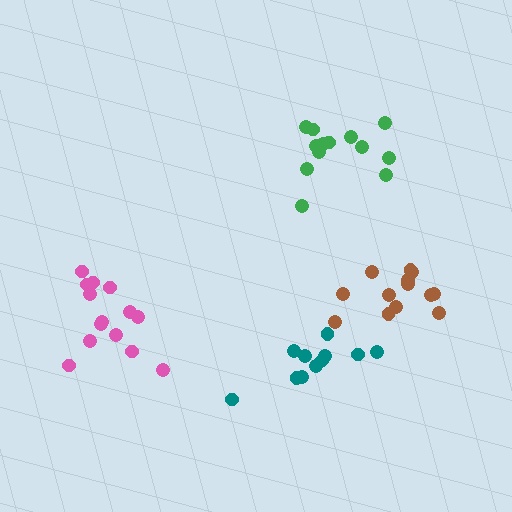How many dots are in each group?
Group 1: 14 dots, Group 2: 11 dots, Group 3: 13 dots, Group 4: 13 dots (51 total).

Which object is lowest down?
The teal cluster is bottommost.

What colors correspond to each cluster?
The clusters are colored: pink, teal, brown, green.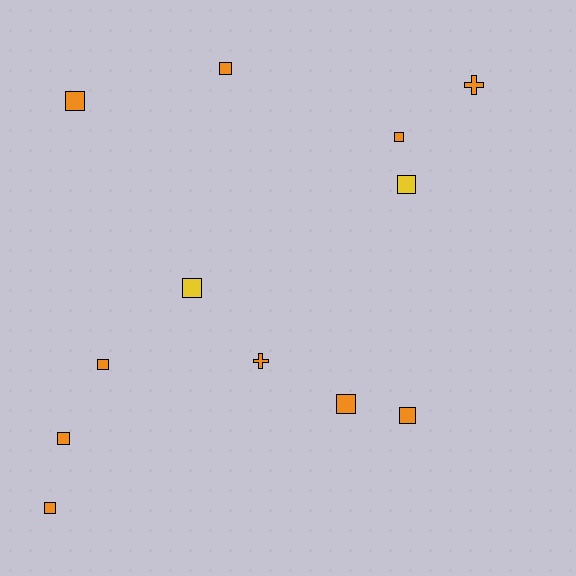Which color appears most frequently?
Orange, with 10 objects.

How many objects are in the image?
There are 12 objects.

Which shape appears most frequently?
Square, with 10 objects.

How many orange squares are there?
There are 8 orange squares.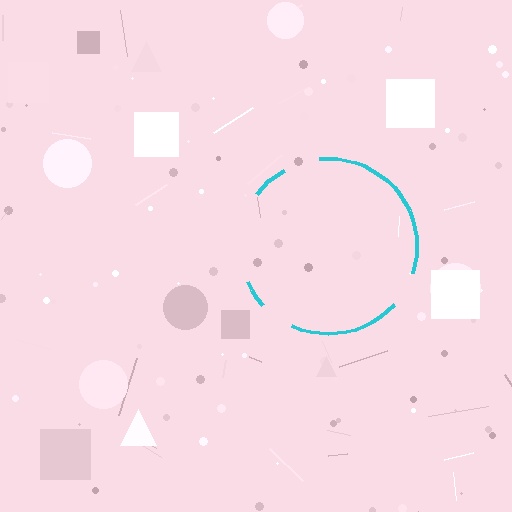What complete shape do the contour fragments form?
The contour fragments form a circle.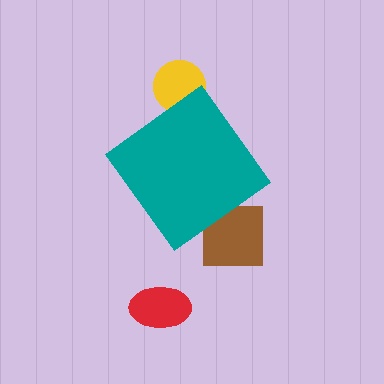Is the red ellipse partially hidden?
No, the red ellipse is fully visible.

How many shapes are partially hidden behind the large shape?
2 shapes are partially hidden.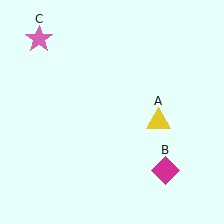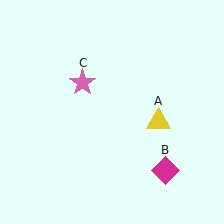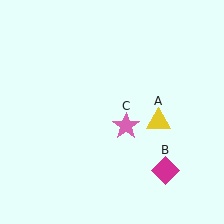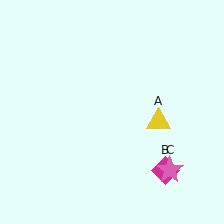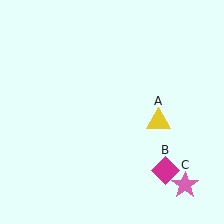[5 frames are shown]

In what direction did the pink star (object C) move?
The pink star (object C) moved down and to the right.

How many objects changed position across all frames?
1 object changed position: pink star (object C).